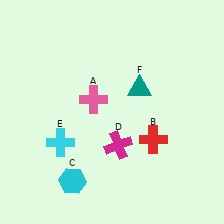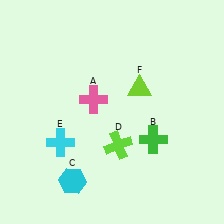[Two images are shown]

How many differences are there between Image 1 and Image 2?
There are 3 differences between the two images.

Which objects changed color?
B changed from red to green. D changed from magenta to lime. F changed from teal to lime.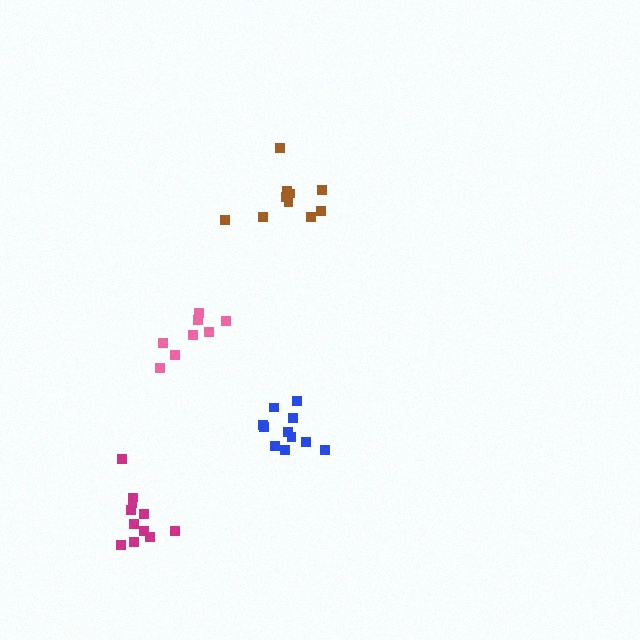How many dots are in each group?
Group 1: 11 dots, Group 2: 10 dots, Group 3: 11 dots, Group 4: 8 dots (40 total).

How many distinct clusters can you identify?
There are 4 distinct clusters.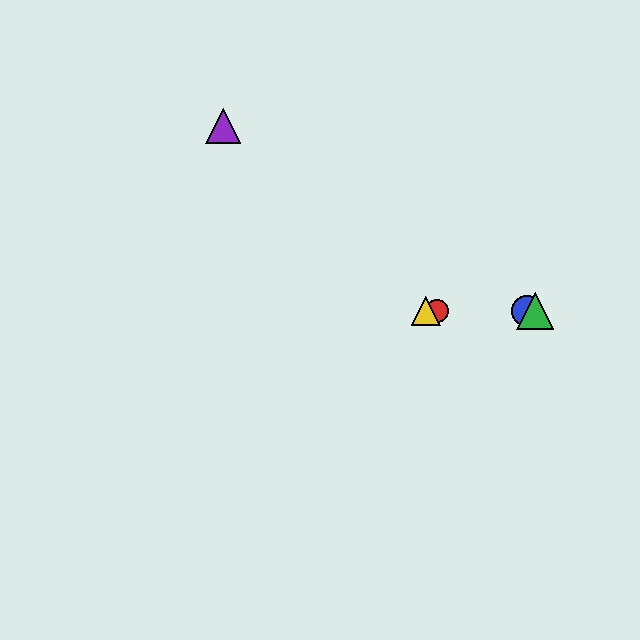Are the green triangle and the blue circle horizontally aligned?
Yes, both are at y≈311.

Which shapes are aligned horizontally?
The red circle, the blue circle, the green triangle, the yellow triangle are aligned horizontally.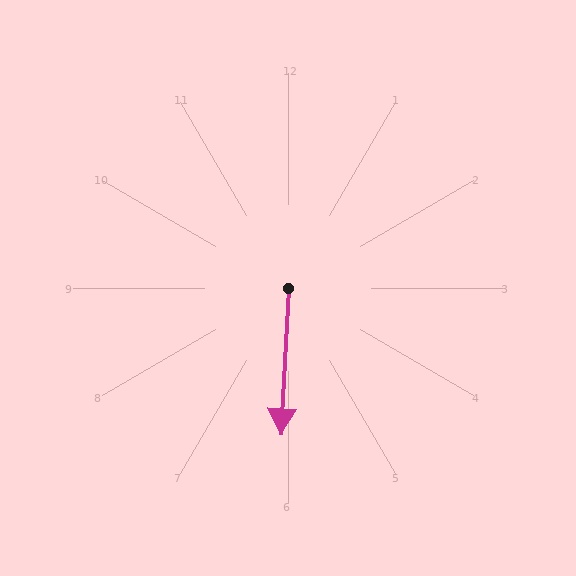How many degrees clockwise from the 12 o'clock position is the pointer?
Approximately 183 degrees.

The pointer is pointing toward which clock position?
Roughly 6 o'clock.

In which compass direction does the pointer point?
South.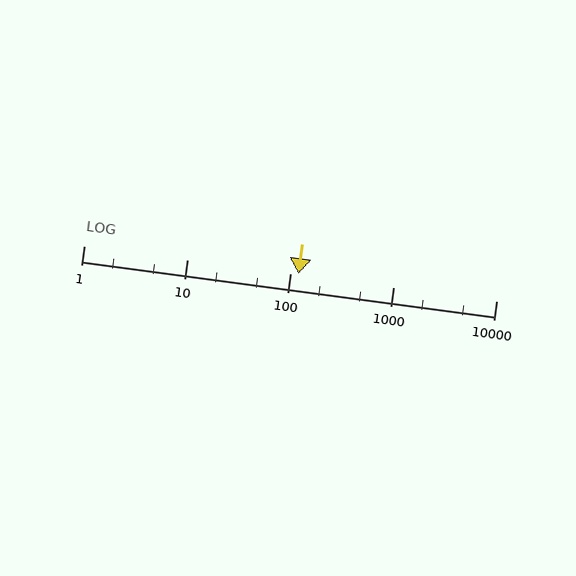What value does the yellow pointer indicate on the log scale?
The pointer indicates approximately 120.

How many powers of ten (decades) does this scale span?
The scale spans 4 decades, from 1 to 10000.